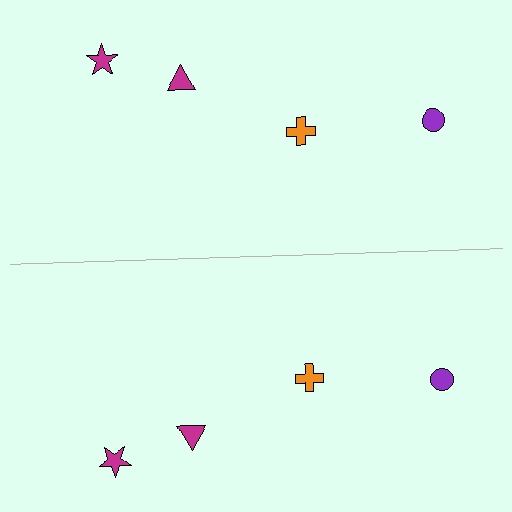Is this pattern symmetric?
Yes, this pattern has bilateral (reflection) symmetry.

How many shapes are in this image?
There are 8 shapes in this image.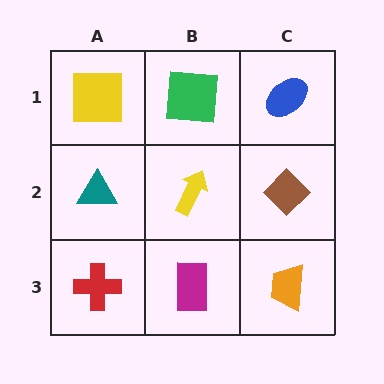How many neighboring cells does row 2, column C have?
3.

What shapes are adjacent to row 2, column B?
A green square (row 1, column B), a magenta rectangle (row 3, column B), a teal triangle (row 2, column A), a brown diamond (row 2, column C).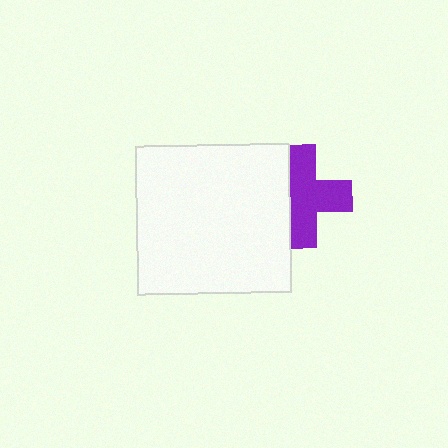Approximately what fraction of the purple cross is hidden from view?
Roughly 32% of the purple cross is hidden behind the white rectangle.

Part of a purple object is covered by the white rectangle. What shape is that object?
It is a cross.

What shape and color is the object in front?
The object in front is a white rectangle.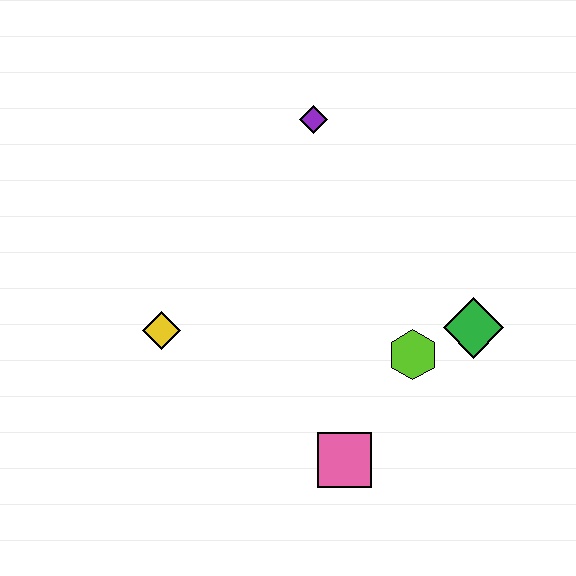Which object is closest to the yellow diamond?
The pink square is closest to the yellow diamond.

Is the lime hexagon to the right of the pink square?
Yes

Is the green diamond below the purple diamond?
Yes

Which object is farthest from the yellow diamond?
The green diamond is farthest from the yellow diamond.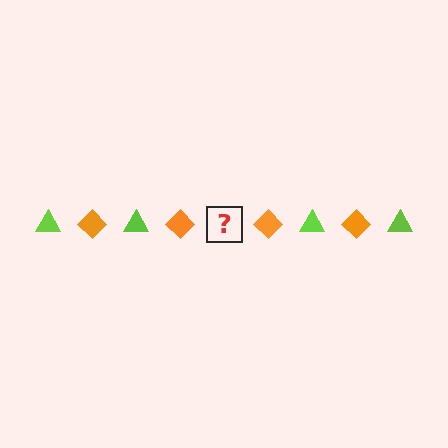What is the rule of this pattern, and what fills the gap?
The rule is that the pattern alternates between lime triangle and orange diamond. The gap should be filled with a lime triangle.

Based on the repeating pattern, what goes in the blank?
The blank should be a lime triangle.